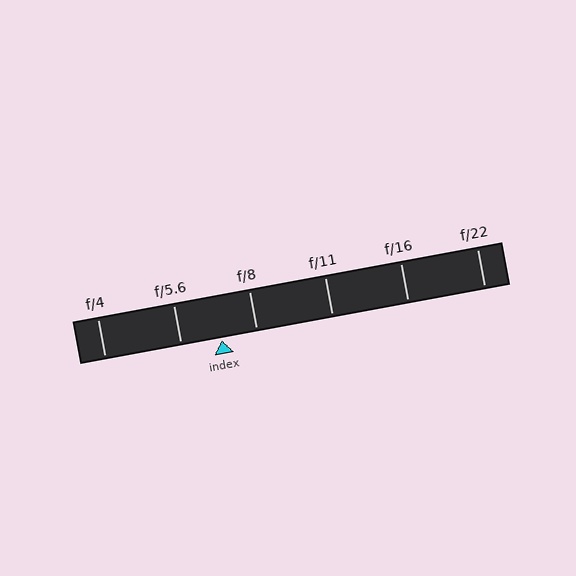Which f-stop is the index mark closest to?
The index mark is closest to f/8.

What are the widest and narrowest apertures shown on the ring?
The widest aperture shown is f/4 and the narrowest is f/22.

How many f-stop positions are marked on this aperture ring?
There are 6 f-stop positions marked.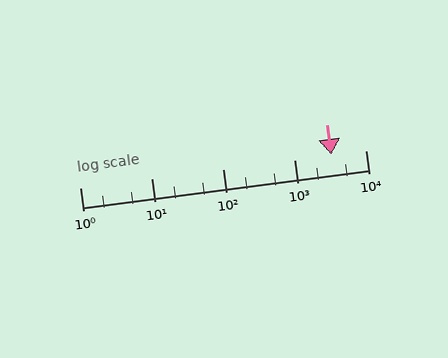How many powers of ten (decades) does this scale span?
The scale spans 4 decades, from 1 to 10000.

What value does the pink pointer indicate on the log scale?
The pointer indicates approximately 3300.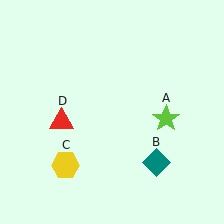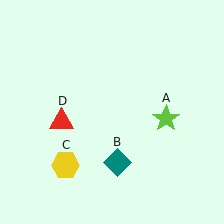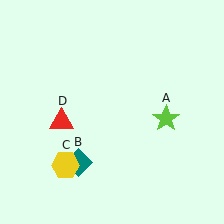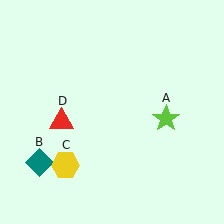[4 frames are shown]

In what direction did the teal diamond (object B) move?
The teal diamond (object B) moved left.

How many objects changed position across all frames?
1 object changed position: teal diamond (object B).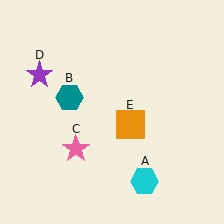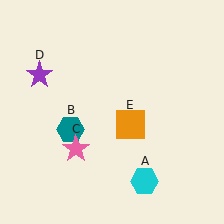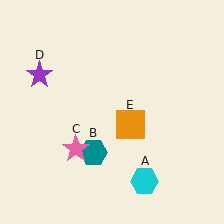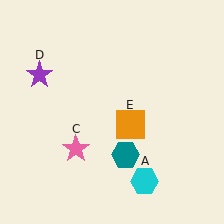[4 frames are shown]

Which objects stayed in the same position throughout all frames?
Cyan hexagon (object A) and pink star (object C) and purple star (object D) and orange square (object E) remained stationary.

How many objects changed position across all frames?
1 object changed position: teal hexagon (object B).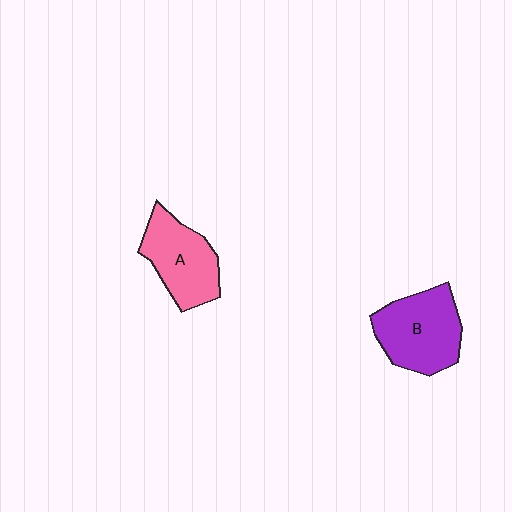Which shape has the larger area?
Shape B (purple).